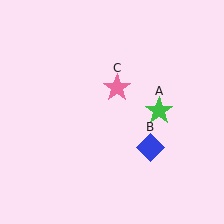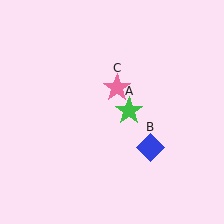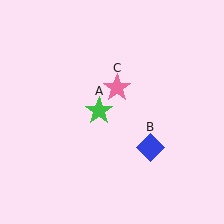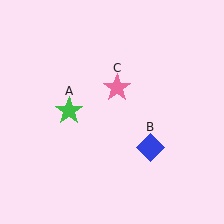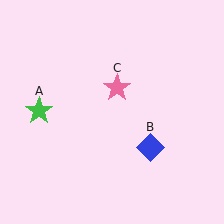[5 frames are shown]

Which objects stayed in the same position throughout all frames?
Blue diamond (object B) and pink star (object C) remained stationary.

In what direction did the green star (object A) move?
The green star (object A) moved left.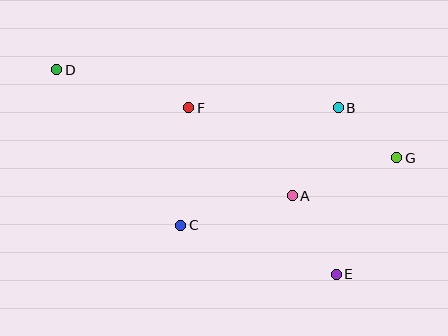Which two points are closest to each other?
Points B and G are closest to each other.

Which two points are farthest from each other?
Points D and G are farthest from each other.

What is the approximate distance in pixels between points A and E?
The distance between A and E is approximately 90 pixels.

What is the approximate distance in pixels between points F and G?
The distance between F and G is approximately 214 pixels.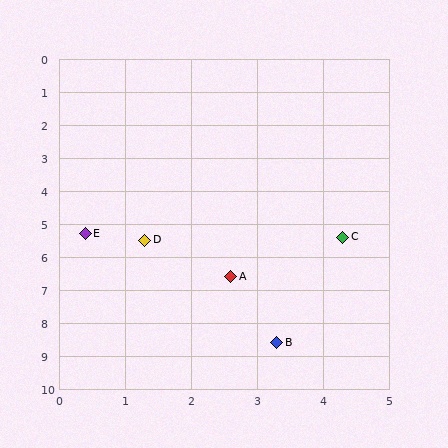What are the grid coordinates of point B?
Point B is at approximately (3.3, 8.6).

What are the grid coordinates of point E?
Point E is at approximately (0.4, 5.3).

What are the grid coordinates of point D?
Point D is at approximately (1.3, 5.5).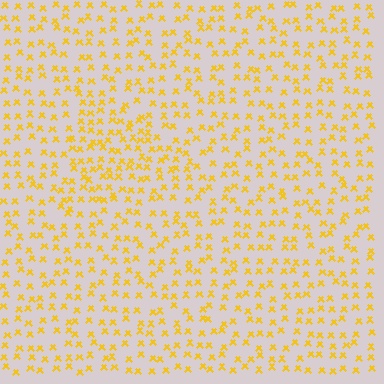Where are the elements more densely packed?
The elements are more densely packed inside the triangle boundary.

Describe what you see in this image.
The image contains small yellow elements arranged at two different densities. A triangle-shaped region is visible where the elements are more densely packed than the surrounding area.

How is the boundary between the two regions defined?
The boundary is defined by a change in element density (approximately 1.6x ratio). All elements are the same color, size, and shape.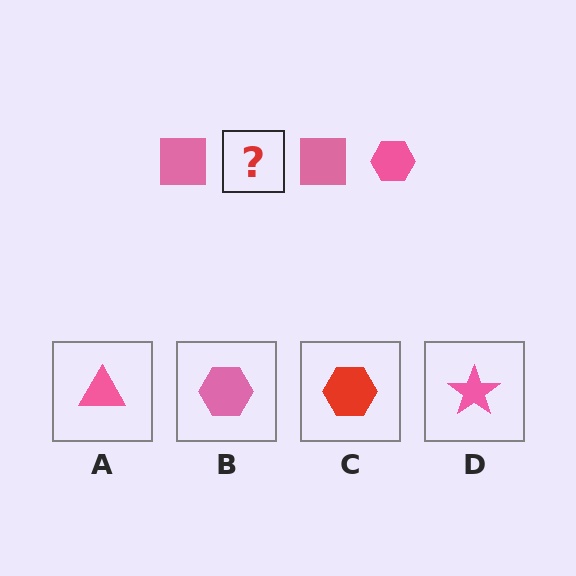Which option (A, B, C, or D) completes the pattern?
B.